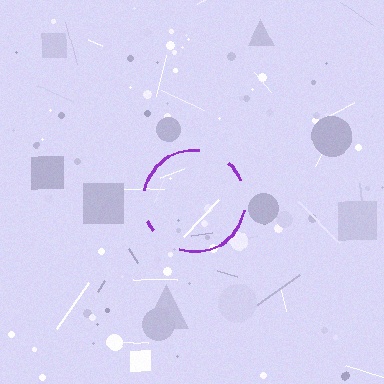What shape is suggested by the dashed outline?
The dashed outline suggests a circle.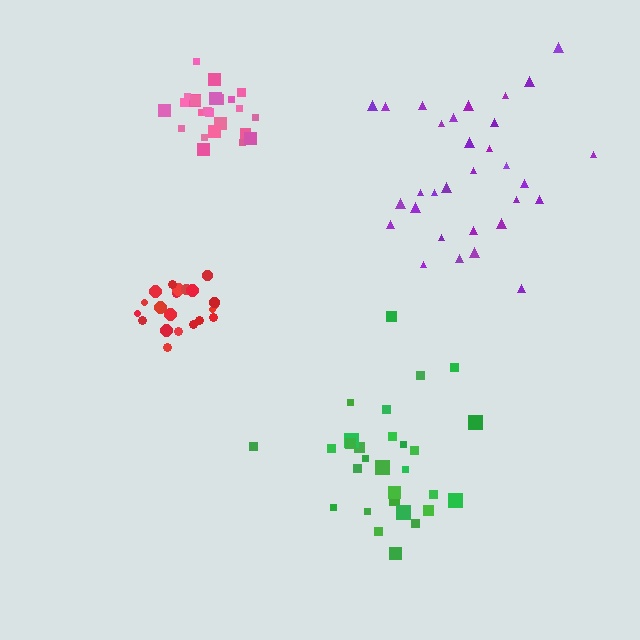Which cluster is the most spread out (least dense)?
Purple.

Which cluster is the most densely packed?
Pink.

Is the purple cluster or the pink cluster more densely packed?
Pink.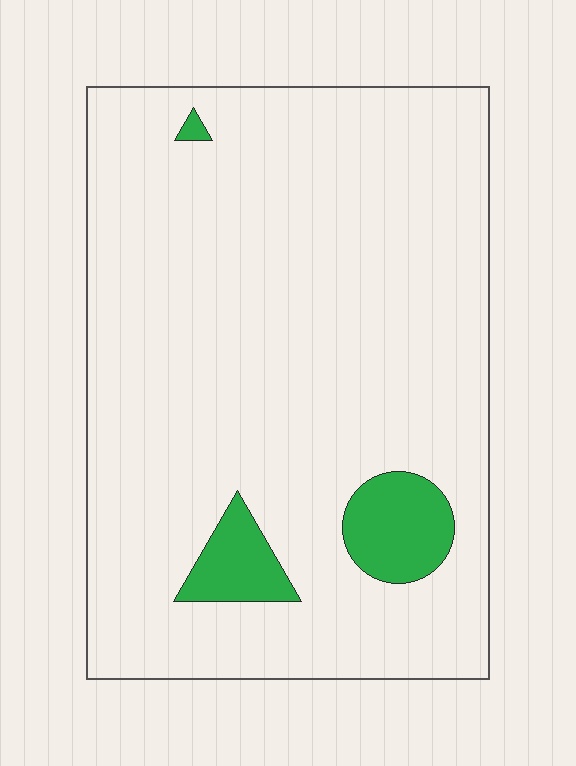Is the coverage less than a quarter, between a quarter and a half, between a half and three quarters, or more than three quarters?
Less than a quarter.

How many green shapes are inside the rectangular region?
3.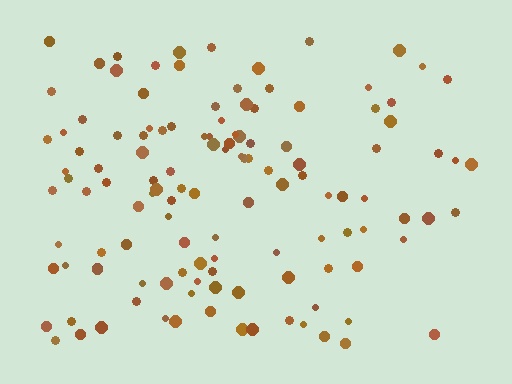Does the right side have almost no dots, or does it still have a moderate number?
Still a moderate number, just noticeably fewer than the left.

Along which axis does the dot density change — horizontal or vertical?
Horizontal.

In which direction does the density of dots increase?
From right to left, with the left side densest.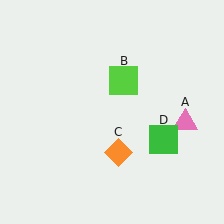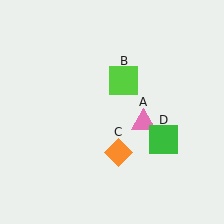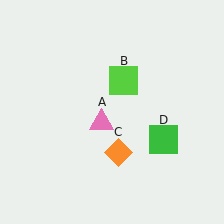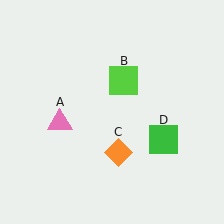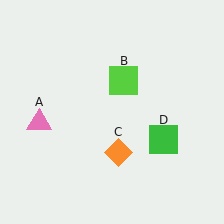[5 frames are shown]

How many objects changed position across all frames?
1 object changed position: pink triangle (object A).